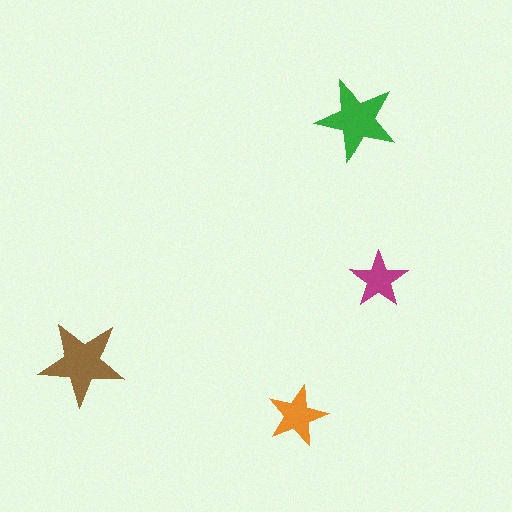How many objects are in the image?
There are 4 objects in the image.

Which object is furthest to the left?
The brown star is leftmost.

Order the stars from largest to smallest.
the brown one, the green one, the orange one, the magenta one.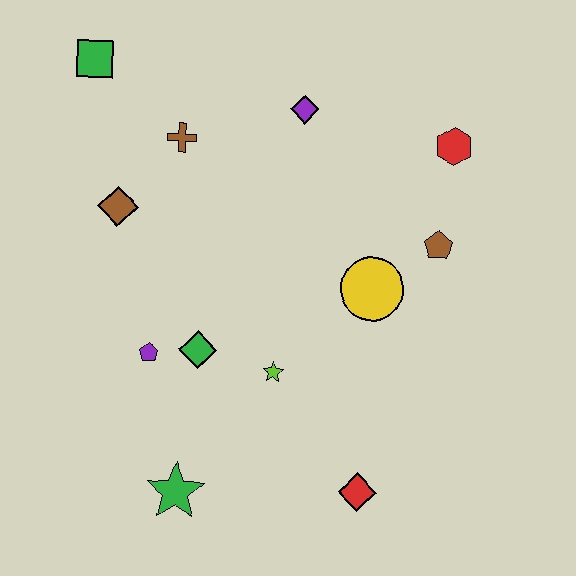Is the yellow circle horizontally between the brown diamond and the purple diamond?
No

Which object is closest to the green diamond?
The purple pentagon is closest to the green diamond.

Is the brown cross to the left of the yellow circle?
Yes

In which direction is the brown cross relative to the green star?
The brown cross is above the green star.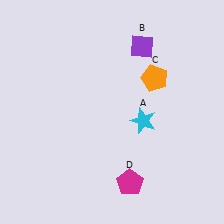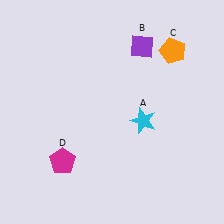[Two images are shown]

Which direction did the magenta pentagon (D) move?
The magenta pentagon (D) moved left.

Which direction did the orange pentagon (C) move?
The orange pentagon (C) moved up.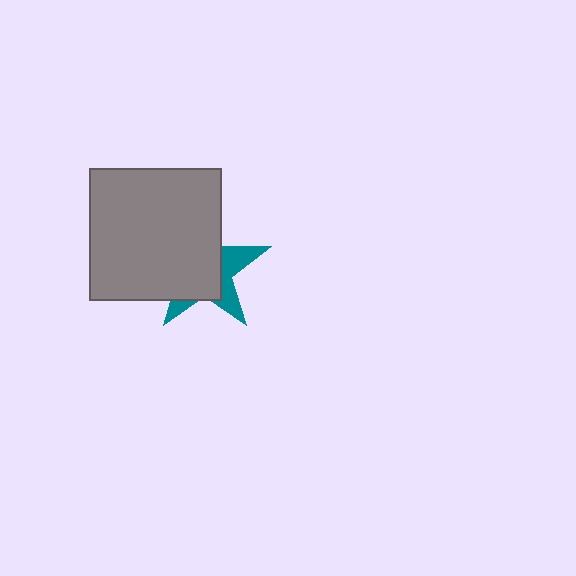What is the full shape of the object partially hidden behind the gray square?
The partially hidden object is a teal star.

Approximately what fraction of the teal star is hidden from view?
Roughly 67% of the teal star is hidden behind the gray square.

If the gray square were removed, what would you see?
You would see the complete teal star.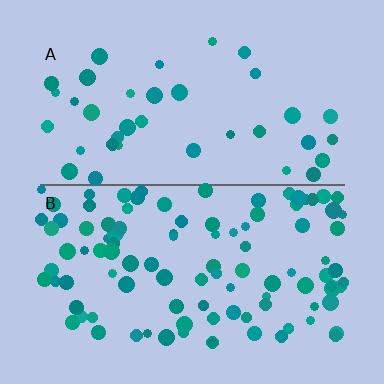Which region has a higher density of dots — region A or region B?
B (the bottom).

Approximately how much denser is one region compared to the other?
Approximately 2.7× — region B over region A.